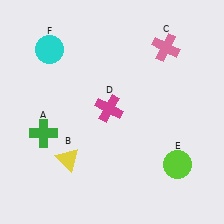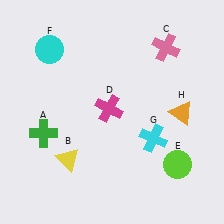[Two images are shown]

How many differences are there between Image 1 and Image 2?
There are 2 differences between the two images.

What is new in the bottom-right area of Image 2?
A cyan cross (G) was added in the bottom-right area of Image 2.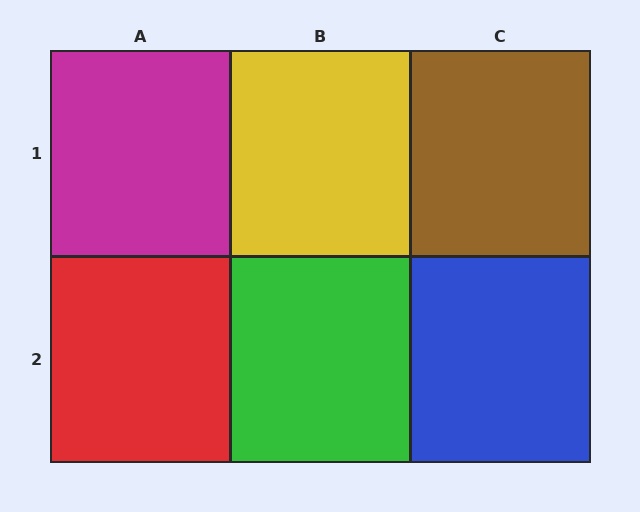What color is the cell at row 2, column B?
Green.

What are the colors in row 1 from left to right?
Magenta, yellow, brown.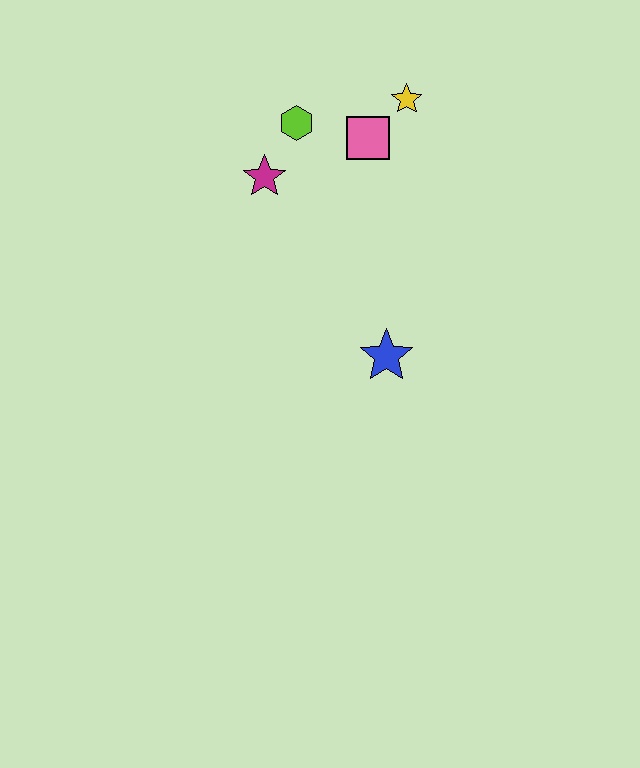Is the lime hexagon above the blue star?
Yes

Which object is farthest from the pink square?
The blue star is farthest from the pink square.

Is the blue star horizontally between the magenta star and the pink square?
No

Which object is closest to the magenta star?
The lime hexagon is closest to the magenta star.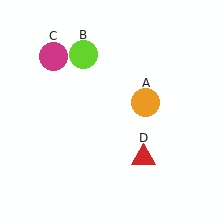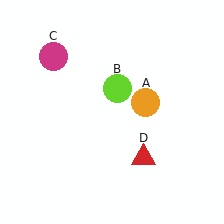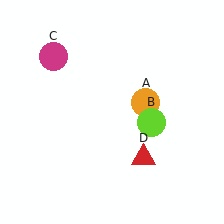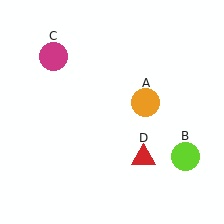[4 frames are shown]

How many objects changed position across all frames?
1 object changed position: lime circle (object B).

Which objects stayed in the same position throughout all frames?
Orange circle (object A) and magenta circle (object C) and red triangle (object D) remained stationary.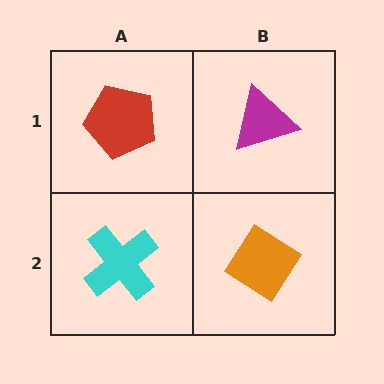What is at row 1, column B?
A magenta triangle.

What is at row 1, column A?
A red pentagon.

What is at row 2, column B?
An orange diamond.